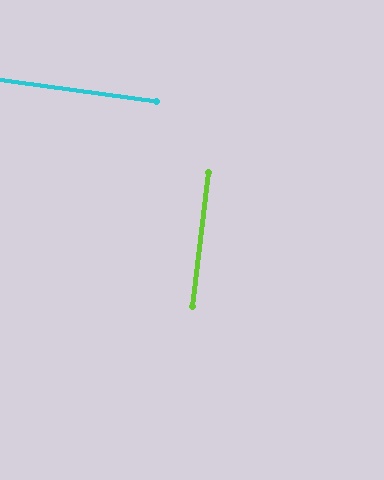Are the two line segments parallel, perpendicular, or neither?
Perpendicular — they meet at approximately 89°.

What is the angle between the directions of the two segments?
Approximately 89 degrees.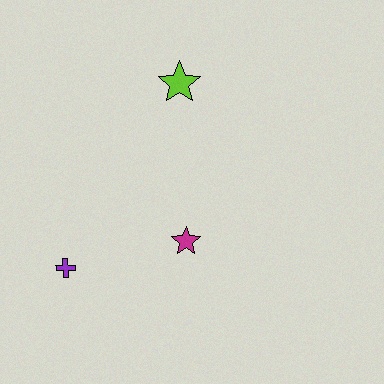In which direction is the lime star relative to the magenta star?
The lime star is above the magenta star.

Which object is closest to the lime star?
The magenta star is closest to the lime star.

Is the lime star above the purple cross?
Yes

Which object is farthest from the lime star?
The purple cross is farthest from the lime star.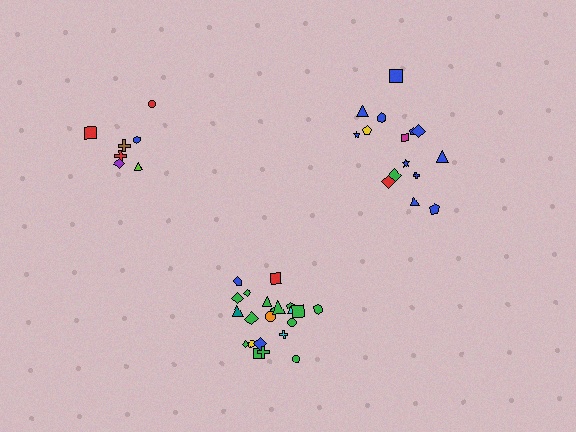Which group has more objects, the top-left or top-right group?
The top-right group.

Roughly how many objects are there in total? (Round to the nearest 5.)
Roughly 45 objects in total.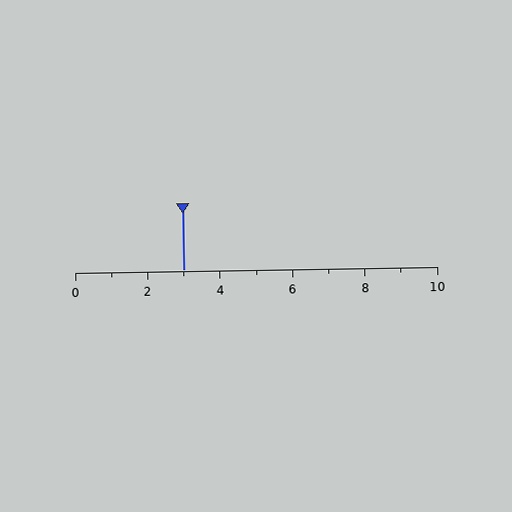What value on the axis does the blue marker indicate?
The marker indicates approximately 3.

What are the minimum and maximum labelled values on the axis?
The axis runs from 0 to 10.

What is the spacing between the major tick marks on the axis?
The major ticks are spaced 2 apart.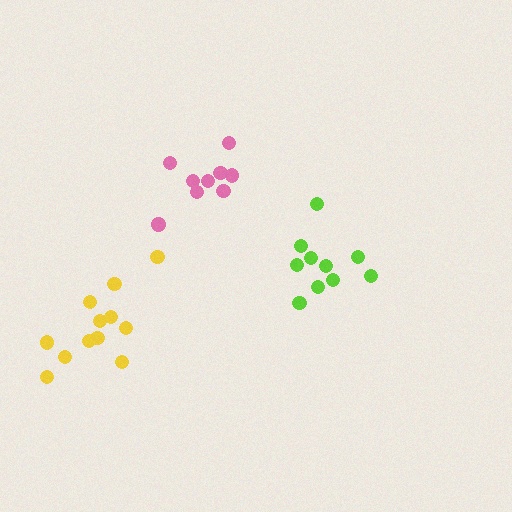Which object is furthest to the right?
The lime cluster is rightmost.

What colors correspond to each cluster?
The clusters are colored: yellow, lime, pink.